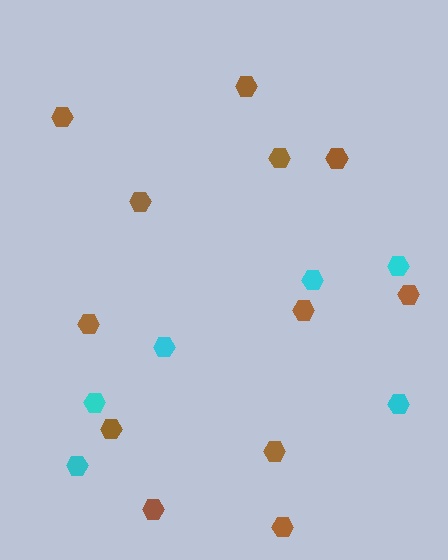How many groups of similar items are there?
There are 2 groups: one group of brown hexagons (12) and one group of cyan hexagons (6).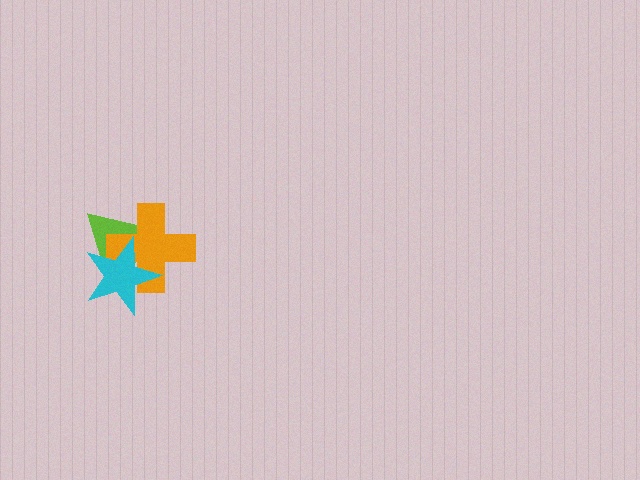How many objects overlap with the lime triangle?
2 objects overlap with the lime triangle.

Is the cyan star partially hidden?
No, no other shape covers it.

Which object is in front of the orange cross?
The cyan star is in front of the orange cross.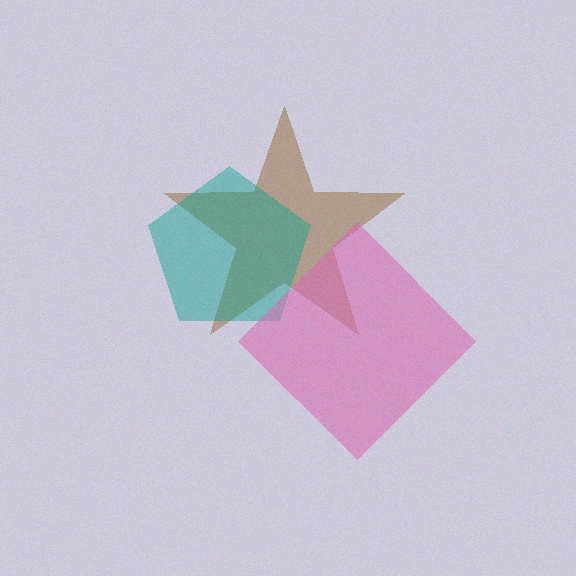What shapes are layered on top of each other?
The layered shapes are: a brown star, a teal pentagon, a pink diamond.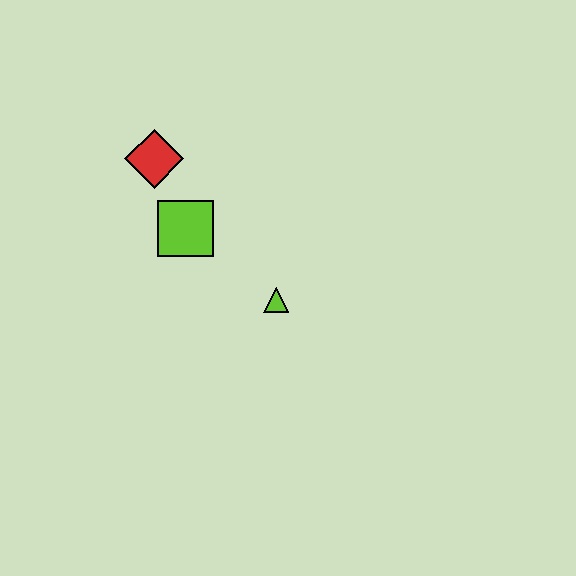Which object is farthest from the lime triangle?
The red diamond is farthest from the lime triangle.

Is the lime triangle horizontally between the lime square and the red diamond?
No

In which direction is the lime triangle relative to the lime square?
The lime triangle is to the right of the lime square.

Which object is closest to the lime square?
The red diamond is closest to the lime square.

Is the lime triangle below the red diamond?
Yes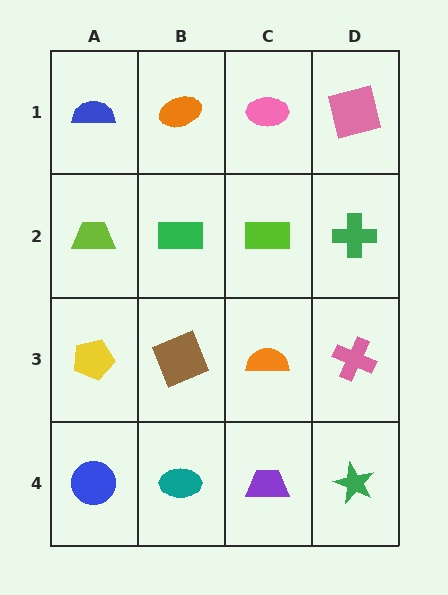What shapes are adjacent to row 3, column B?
A green rectangle (row 2, column B), a teal ellipse (row 4, column B), a yellow pentagon (row 3, column A), an orange semicircle (row 3, column C).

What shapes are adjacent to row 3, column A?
A lime trapezoid (row 2, column A), a blue circle (row 4, column A), a brown square (row 3, column B).